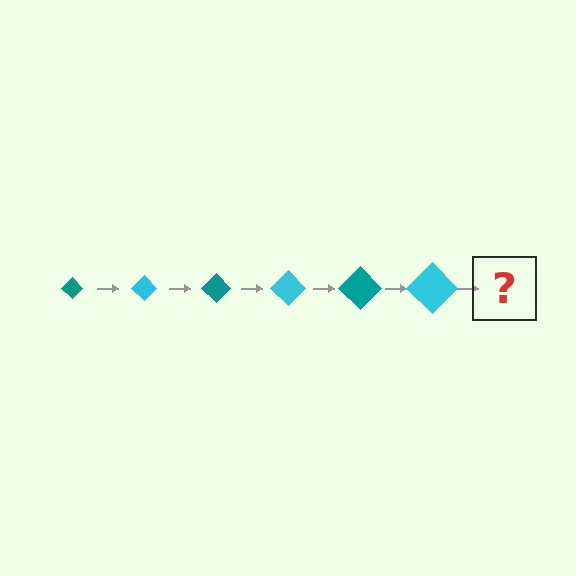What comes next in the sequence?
The next element should be a teal diamond, larger than the previous one.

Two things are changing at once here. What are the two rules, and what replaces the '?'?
The two rules are that the diamond grows larger each step and the color cycles through teal and cyan. The '?' should be a teal diamond, larger than the previous one.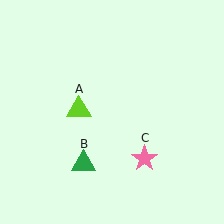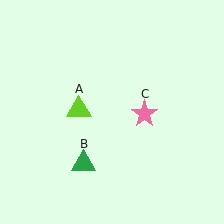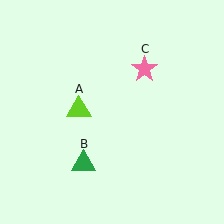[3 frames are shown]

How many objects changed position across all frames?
1 object changed position: pink star (object C).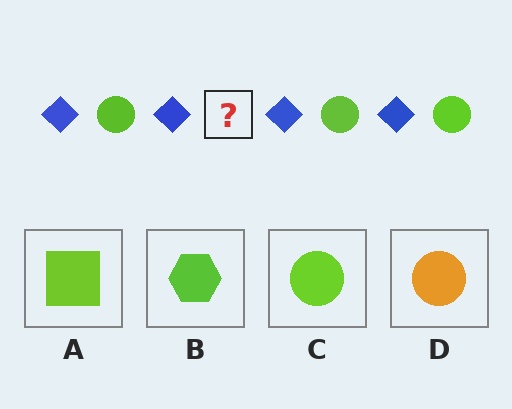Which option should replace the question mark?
Option C.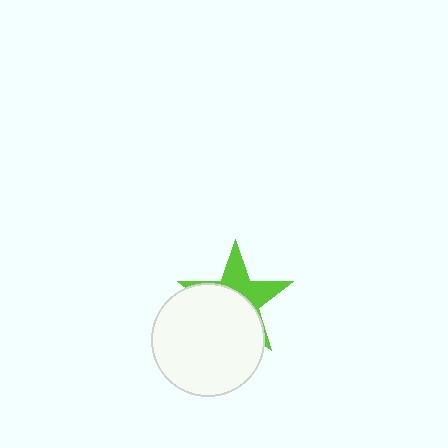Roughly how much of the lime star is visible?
A small part of it is visible (roughly 41%).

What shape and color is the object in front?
The object in front is a white circle.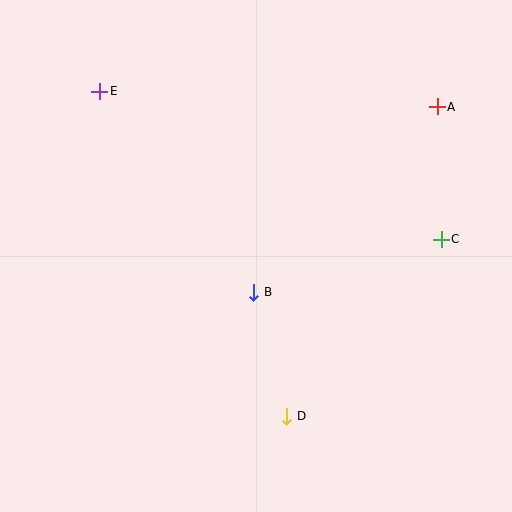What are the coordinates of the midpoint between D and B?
The midpoint between D and B is at (270, 354).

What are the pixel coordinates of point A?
Point A is at (437, 107).